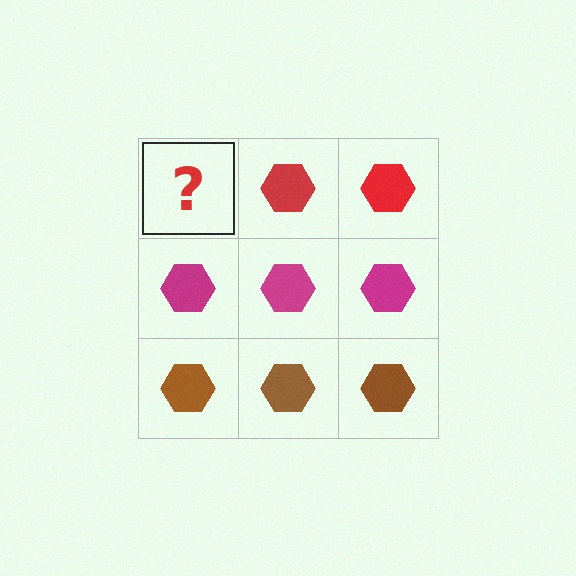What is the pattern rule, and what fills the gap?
The rule is that each row has a consistent color. The gap should be filled with a red hexagon.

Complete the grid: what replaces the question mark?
The question mark should be replaced with a red hexagon.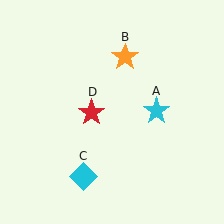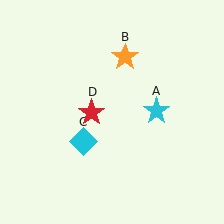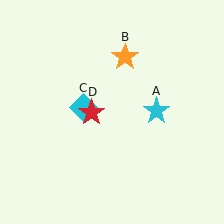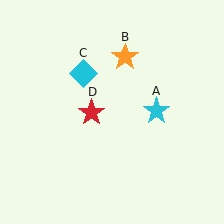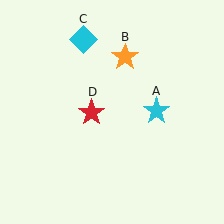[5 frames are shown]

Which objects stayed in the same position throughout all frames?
Cyan star (object A) and orange star (object B) and red star (object D) remained stationary.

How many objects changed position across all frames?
1 object changed position: cyan diamond (object C).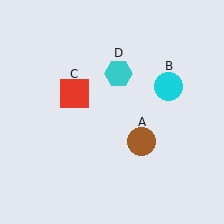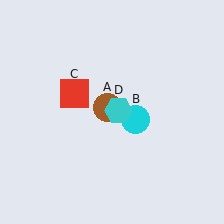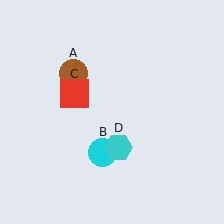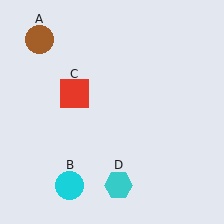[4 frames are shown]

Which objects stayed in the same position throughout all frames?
Red square (object C) remained stationary.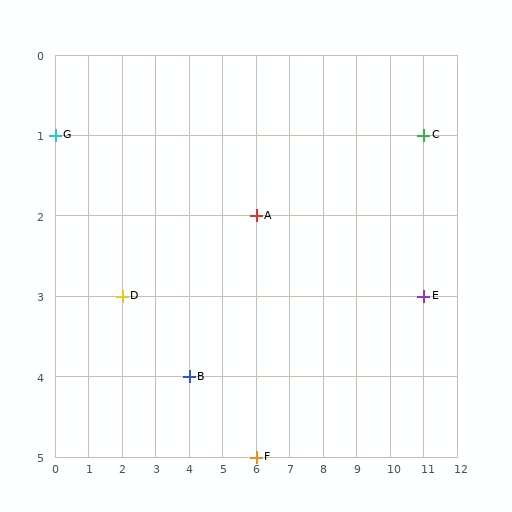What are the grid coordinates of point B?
Point B is at grid coordinates (4, 4).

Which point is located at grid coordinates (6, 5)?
Point F is at (6, 5).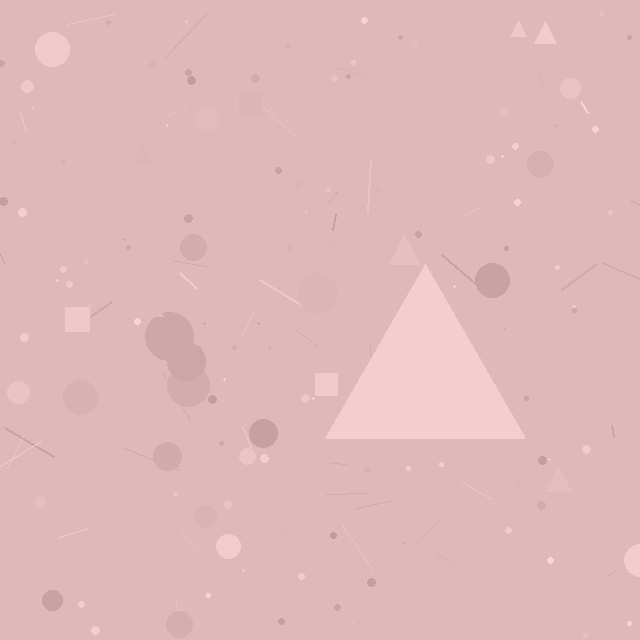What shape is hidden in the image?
A triangle is hidden in the image.